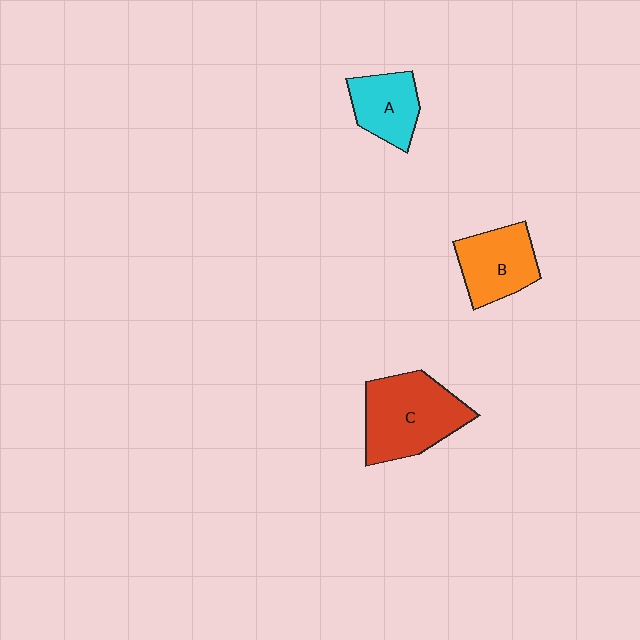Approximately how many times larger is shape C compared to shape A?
Approximately 1.7 times.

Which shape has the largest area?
Shape C (red).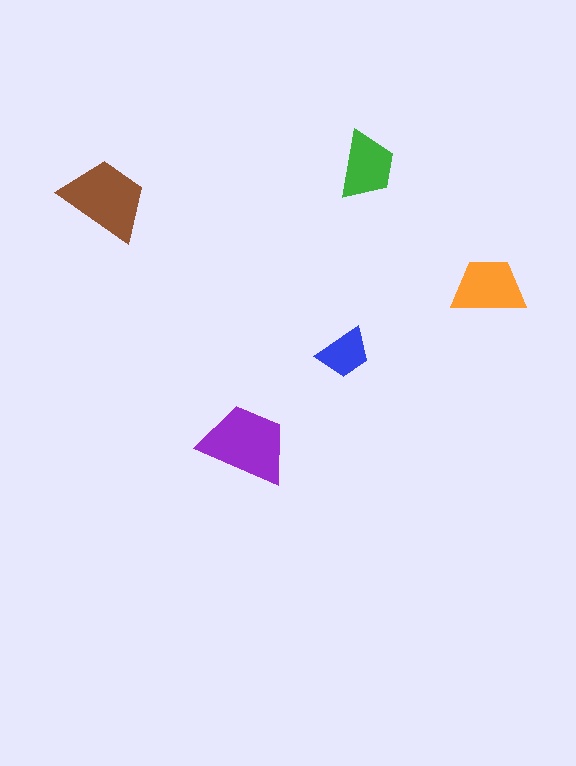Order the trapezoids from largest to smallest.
the purple one, the brown one, the orange one, the green one, the blue one.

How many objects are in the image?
There are 5 objects in the image.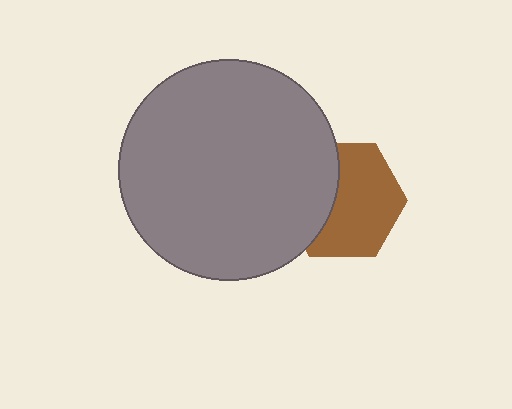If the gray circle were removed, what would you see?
You would see the complete brown hexagon.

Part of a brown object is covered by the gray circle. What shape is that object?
It is a hexagon.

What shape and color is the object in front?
The object in front is a gray circle.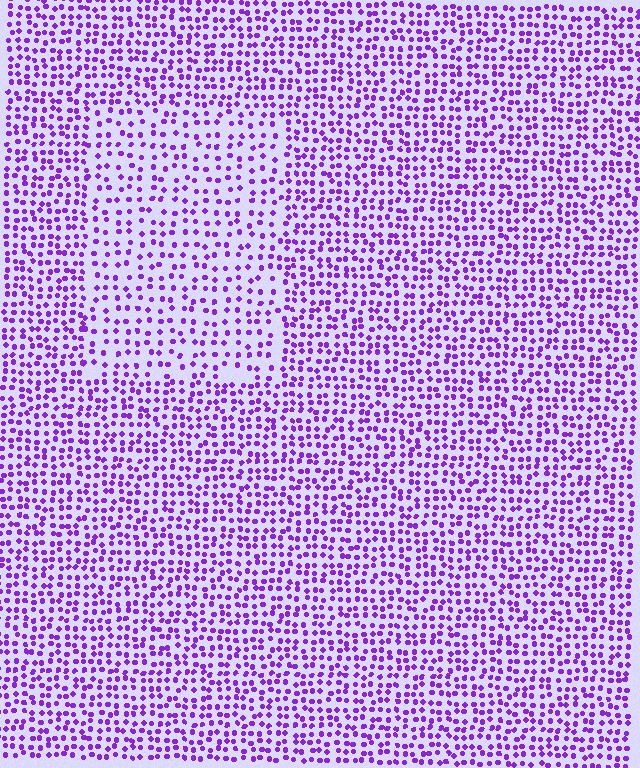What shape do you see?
I see a rectangle.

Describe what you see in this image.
The image contains small purple elements arranged at two different densities. A rectangle-shaped region is visible where the elements are less densely packed than the surrounding area.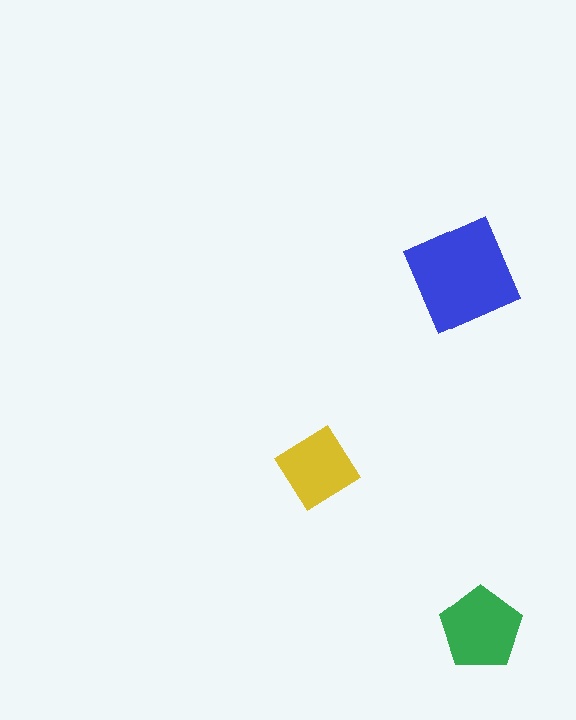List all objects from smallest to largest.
The yellow diamond, the green pentagon, the blue diamond.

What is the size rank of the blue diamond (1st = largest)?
1st.